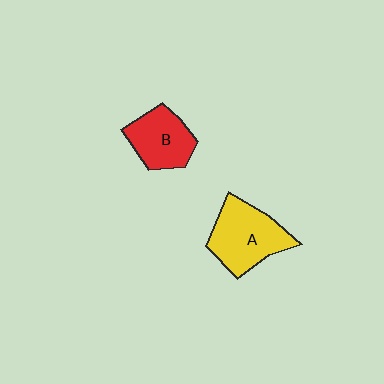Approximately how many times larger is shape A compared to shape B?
Approximately 1.3 times.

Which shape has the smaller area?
Shape B (red).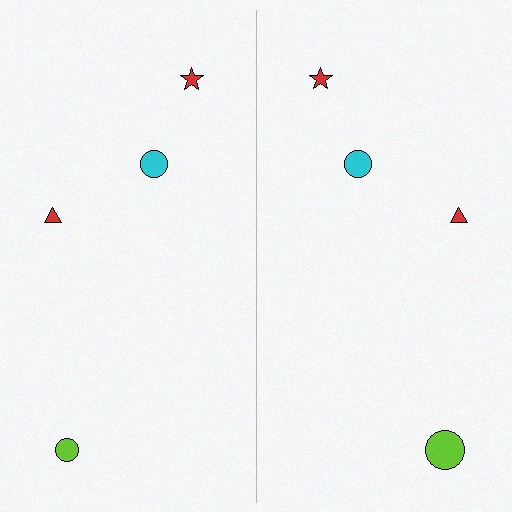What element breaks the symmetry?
The lime circle on the right side has a different size than its mirror counterpart.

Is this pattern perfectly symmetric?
No, the pattern is not perfectly symmetric. The lime circle on the right side has a different size than its mirror counterpart.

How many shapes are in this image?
There are 8 shapes in this image.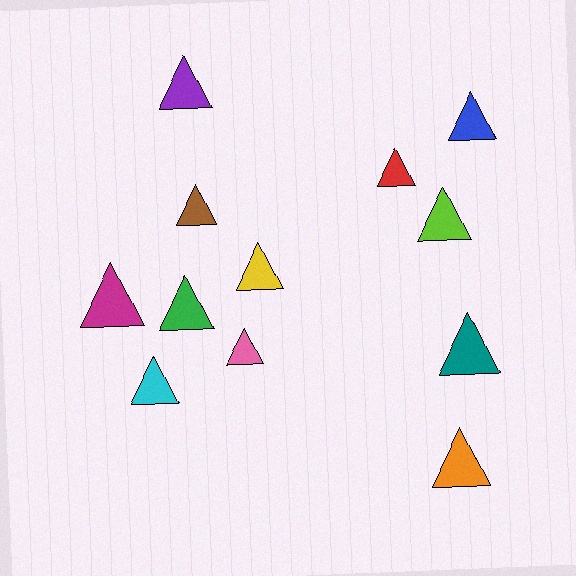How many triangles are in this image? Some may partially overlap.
There are 12 triangles.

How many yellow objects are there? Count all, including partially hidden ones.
There is 1 yellow object.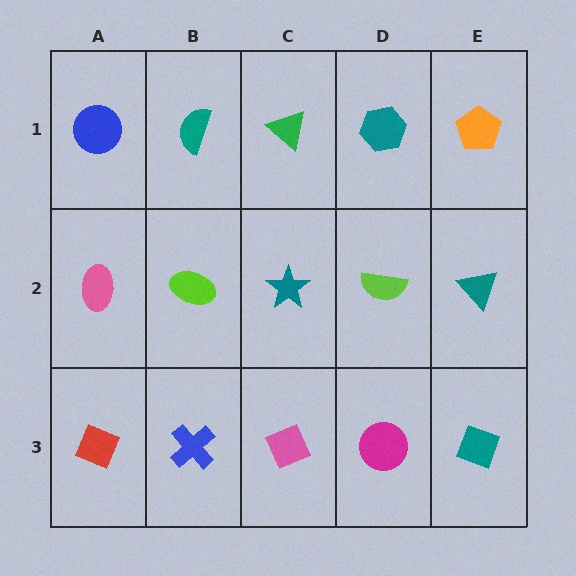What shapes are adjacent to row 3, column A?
A pink ellipse (row 2, column A), a blue cross (row 3, column B).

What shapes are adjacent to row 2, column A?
A blue circle (row 1, column A), a red diamond (row 3, column A), a lime ellipse (row 2, column B).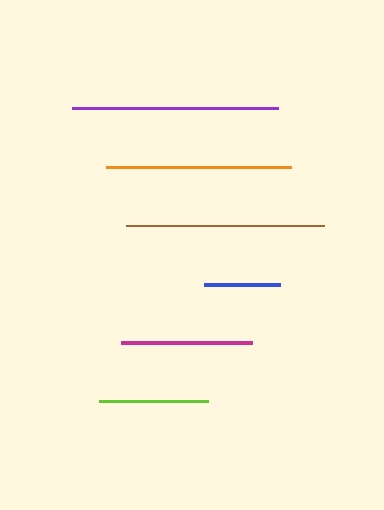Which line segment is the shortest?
The blue line is the shortest at approximately 75 pixels.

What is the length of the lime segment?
The lime segment is approximately 109 pixels long.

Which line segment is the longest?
The purple line is the longest at approximately 207 pixels.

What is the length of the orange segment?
The orange segment is approximately 185 pixels long.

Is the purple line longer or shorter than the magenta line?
The purple line is longer than the magenta line.